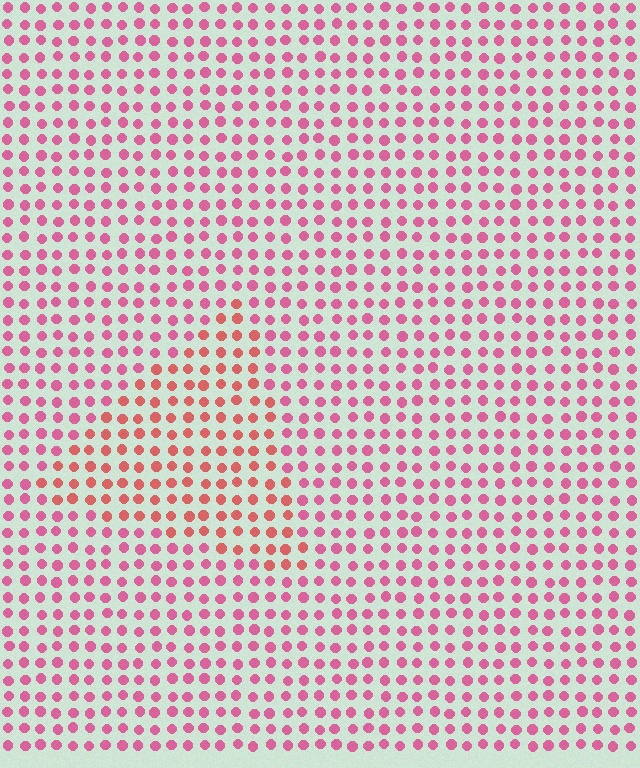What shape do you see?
I see a triangle.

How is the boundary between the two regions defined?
The boundary is defined purely by a slight shift in hue (about 28 degrees). Spacing, size, and orientation are identical on both sides.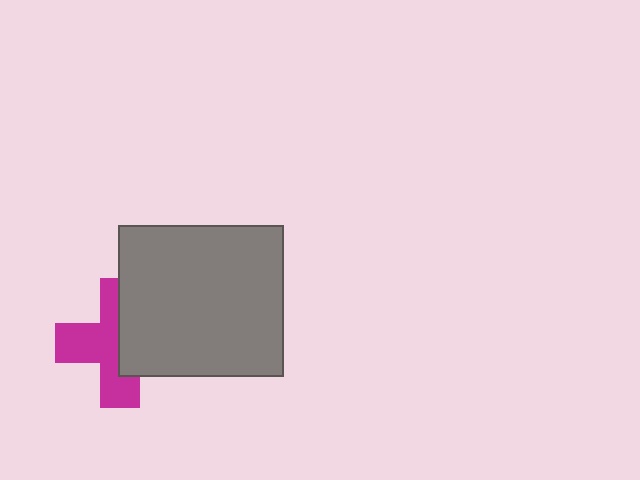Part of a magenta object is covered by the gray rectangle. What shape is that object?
It is a cross.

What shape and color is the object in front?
The object in front is a gray rectangle.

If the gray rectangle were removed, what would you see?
You would see the complete magenta cross.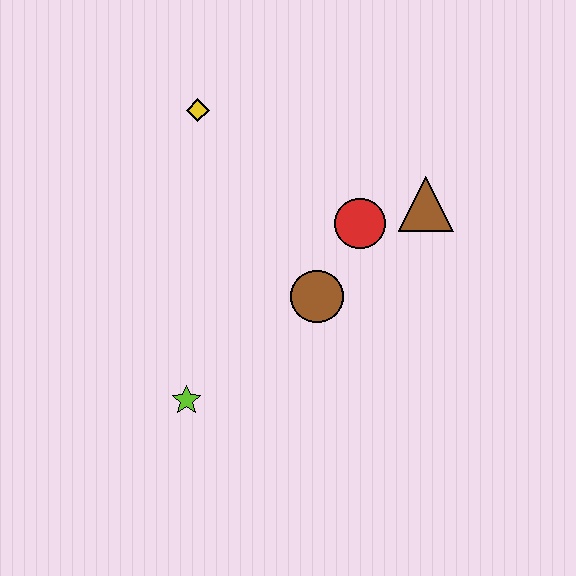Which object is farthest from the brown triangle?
The lime star is farthest from the brown triangle.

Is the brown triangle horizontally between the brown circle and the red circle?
No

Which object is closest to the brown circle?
The red circle is closest to the brown circle.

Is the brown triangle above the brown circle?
Yes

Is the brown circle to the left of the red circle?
Yes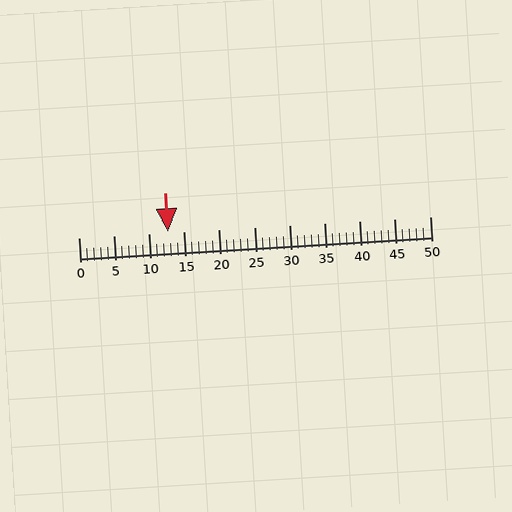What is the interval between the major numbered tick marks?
The major tick marks are spaced 5 units apart.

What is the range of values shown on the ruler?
The ruler shows values from 0 to 50.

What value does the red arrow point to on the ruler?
The red arrow points to approximately 13.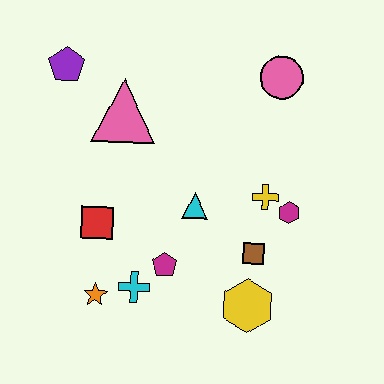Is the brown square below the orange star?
No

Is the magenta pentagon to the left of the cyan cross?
No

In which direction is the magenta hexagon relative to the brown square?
The magenta hexagon is above the brown square.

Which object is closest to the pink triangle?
The purple pentagon is closest to the pink triangle.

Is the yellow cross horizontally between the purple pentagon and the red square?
No